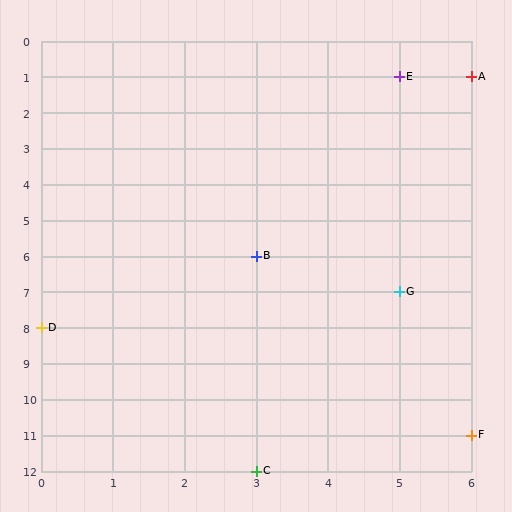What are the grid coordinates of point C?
Point C is at grid coordinates (3, 12).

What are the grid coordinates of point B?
Point B is at grid coordinates (3, 6).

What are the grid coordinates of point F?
Point F is at grid coordinates (6, 11).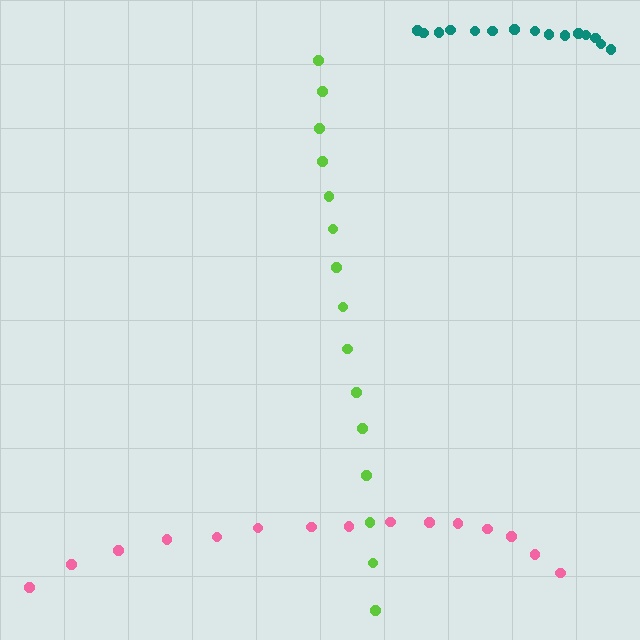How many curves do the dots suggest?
There are 3 distinct paths.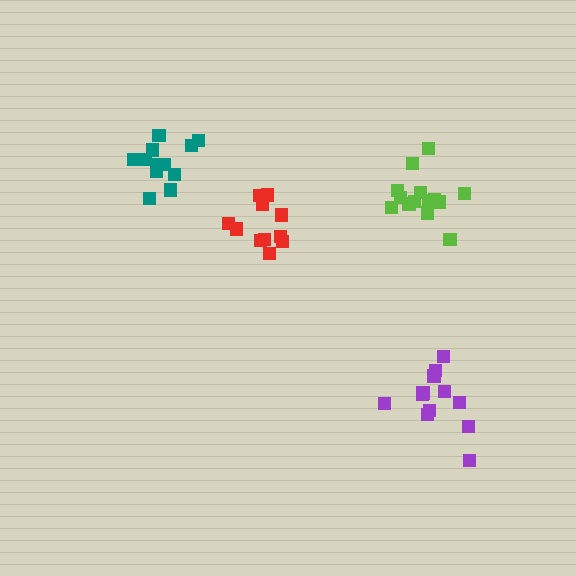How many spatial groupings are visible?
There are 4 spatial groupings.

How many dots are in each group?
Group 1: 12 dots, Group 2: 12 dots, Group 3: 11 dots, Group 4: 16 dots (51 total).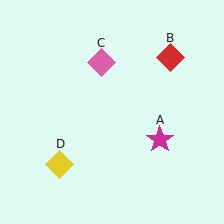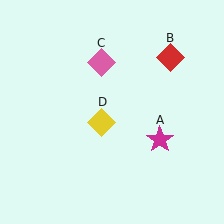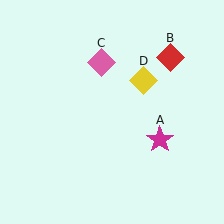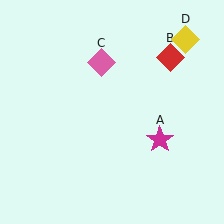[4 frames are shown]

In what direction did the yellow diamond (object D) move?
The yellow diamond (object D) moved up and to the right.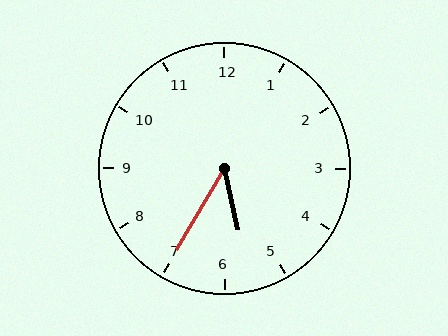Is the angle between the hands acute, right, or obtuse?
It is acute.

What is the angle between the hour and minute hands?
Approximately 42 degrees.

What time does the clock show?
5:35.